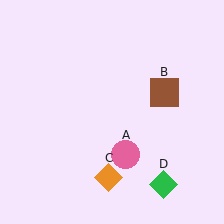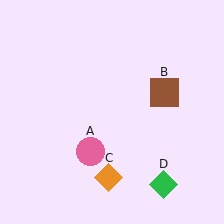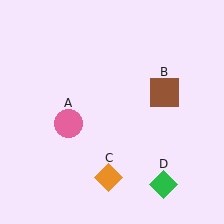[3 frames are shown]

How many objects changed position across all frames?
1 object changed position: pink circle (object A).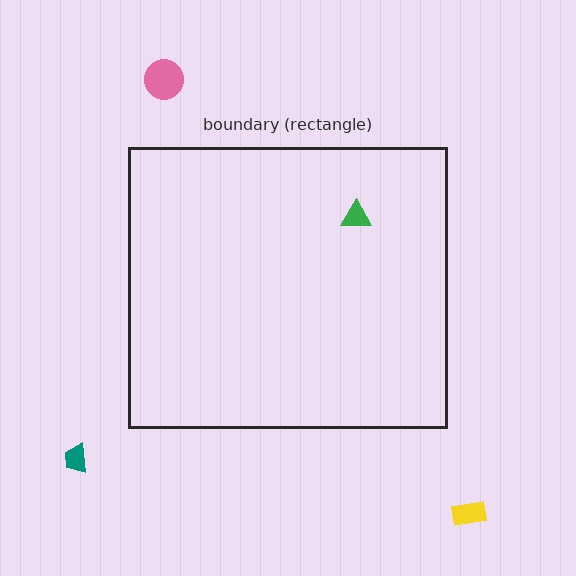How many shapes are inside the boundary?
1 inside, 3 outside.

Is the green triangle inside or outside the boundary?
Inside.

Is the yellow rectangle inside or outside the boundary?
Outside.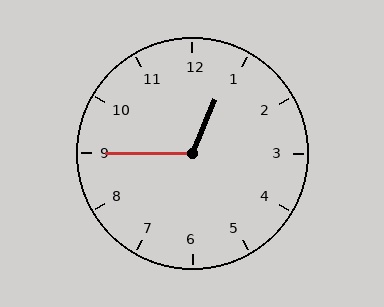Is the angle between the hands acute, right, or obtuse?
It is obtuse.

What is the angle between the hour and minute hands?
Approximately 112 degrees.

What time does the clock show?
12:45.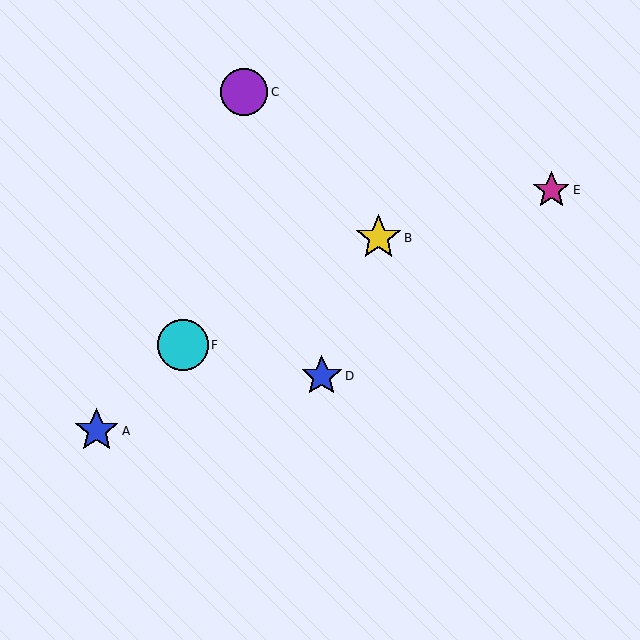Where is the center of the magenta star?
The center of the magenta star is at (551, 190).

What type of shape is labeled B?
Shape B is a yellow star.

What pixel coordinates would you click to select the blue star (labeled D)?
Click at (322, 376) to select the blue star D.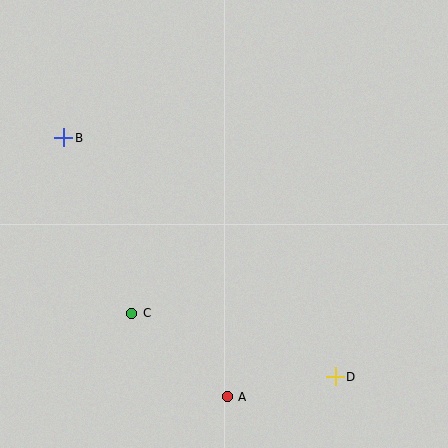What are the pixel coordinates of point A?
Point A is at (227, 397).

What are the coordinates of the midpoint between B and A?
The midpoint between B and A is at (146, 267).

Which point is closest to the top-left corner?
Point B is closest to the top-left corner.